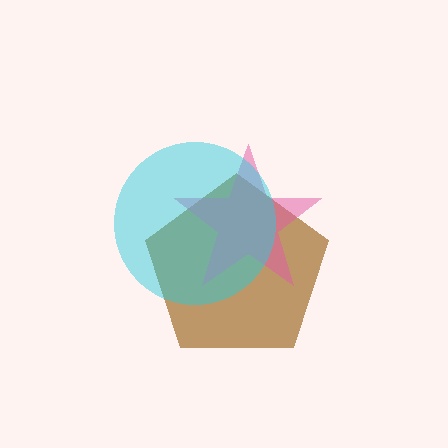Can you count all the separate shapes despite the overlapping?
Yes, there are 3 separate shapes.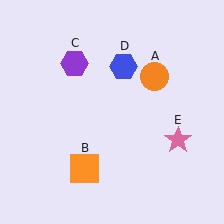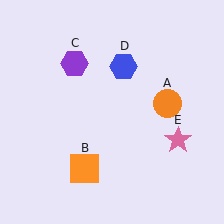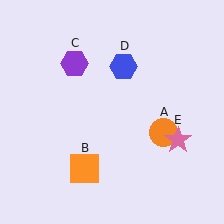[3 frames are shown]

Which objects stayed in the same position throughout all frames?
Orange square (object B) and purple hexagon (object C) and blue hexagon (object D) and pink star (object E) remained stationary.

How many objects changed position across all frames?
1 object changed position: orange circle (object A).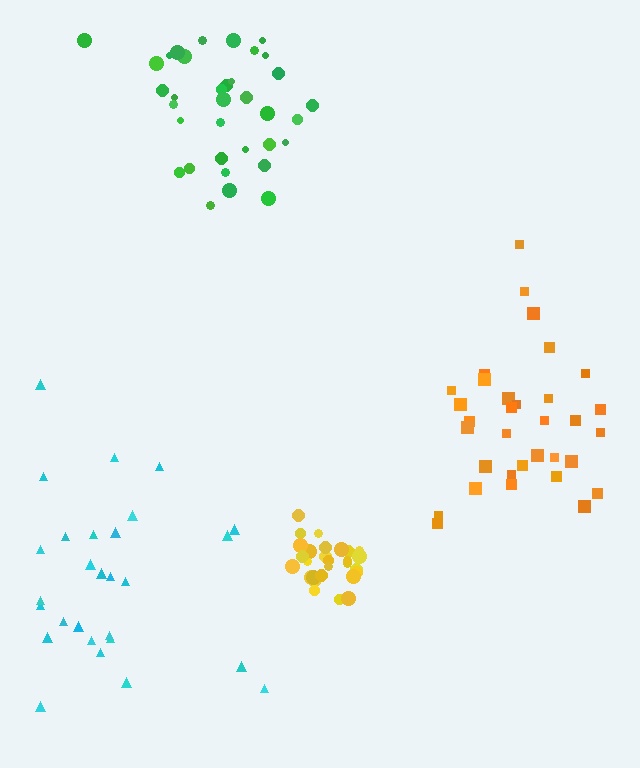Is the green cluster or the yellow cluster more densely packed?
Yellow.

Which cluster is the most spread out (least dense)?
Cyan.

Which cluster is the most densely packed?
Yellow.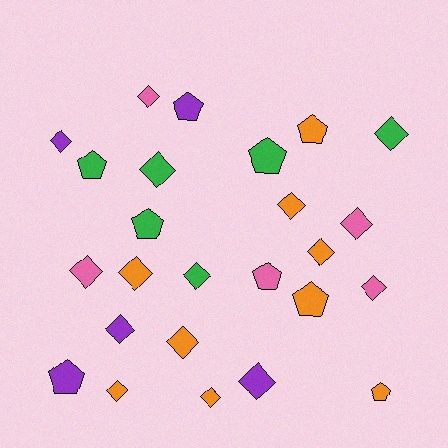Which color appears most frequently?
Orange, with 9 objects.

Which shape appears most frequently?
Diamond, with 16 objects.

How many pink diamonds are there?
There are 4 pink diamonds.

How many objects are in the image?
There are 25 objects.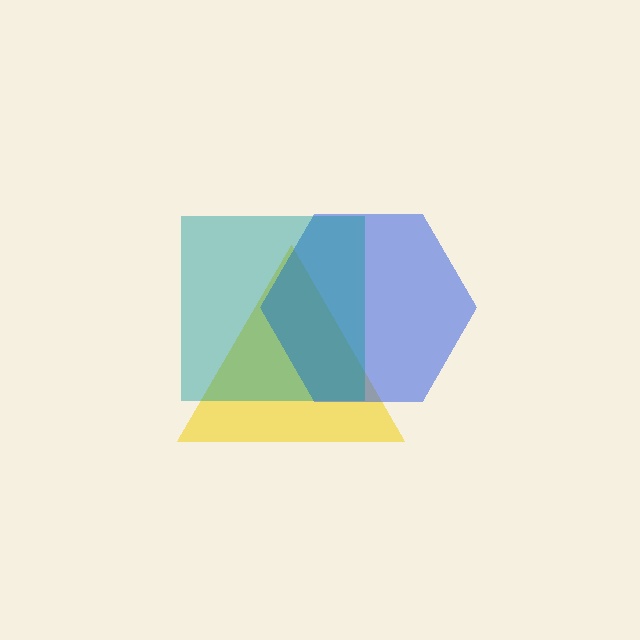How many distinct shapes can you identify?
There are 3 distinct shapes: a yellow triangle, a blue hexagon, a teal square.